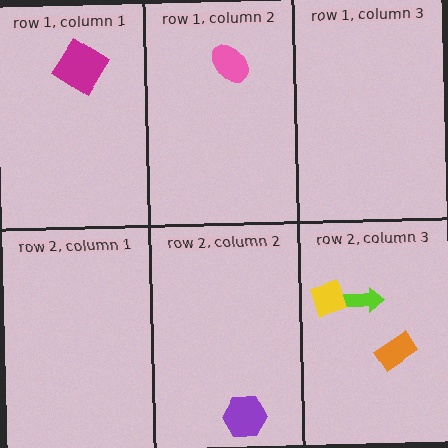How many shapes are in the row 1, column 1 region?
1.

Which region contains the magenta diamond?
The row 1, column 1 region.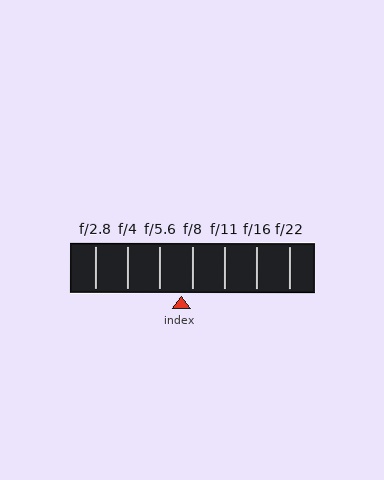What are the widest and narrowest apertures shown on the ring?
The widest aperture shown is f/2.8 and the narrowest is f/22.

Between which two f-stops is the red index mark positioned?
The index mark is between f/5.6 and f/8.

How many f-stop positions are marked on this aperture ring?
There are 7 f-stop positions marked.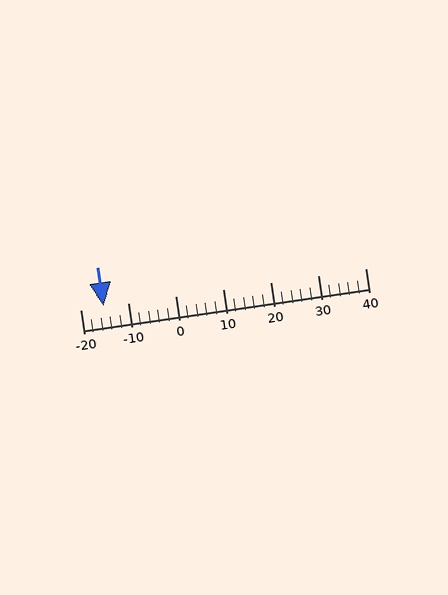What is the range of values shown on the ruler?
The ruler shows values from -20 to 40.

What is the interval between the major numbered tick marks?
The major tick marks are spaced 10 units apart.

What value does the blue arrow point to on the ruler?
The blue arrow points to approximately -15.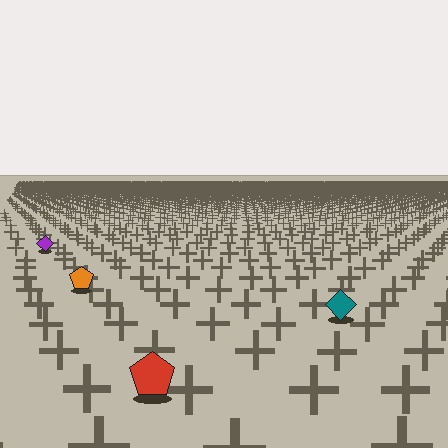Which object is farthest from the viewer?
The purple diamond is farthest from the viewer. It appears smaller and the ground texture around it is denser.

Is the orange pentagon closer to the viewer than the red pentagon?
No. The red pentagon is closer — you can tell from the texture gradient: the ground texture is coarser near it.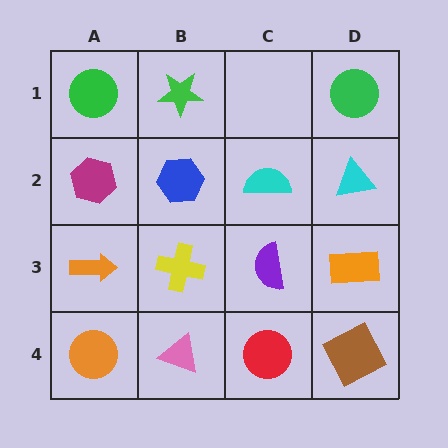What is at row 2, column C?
A cyan semicircle.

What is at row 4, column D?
A brown square.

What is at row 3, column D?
An orange rectangle.